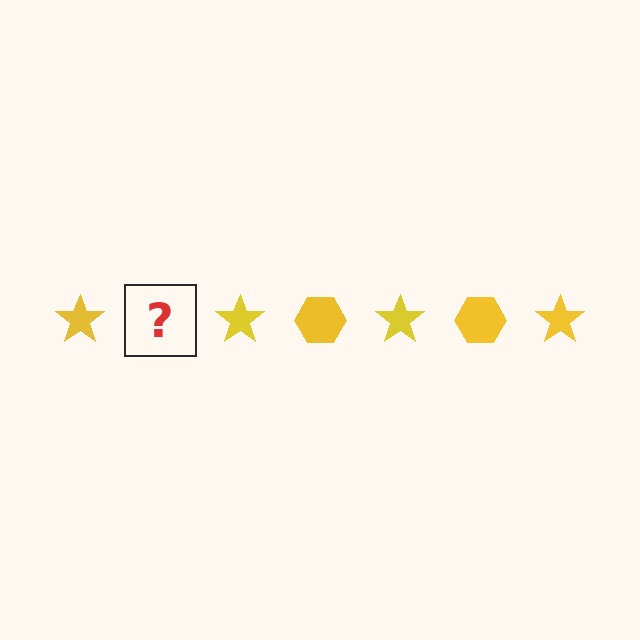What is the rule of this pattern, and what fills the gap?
The rule is that the pattern cycles through star, hexagon shapes in yellow. The gap should be filled with a yellow hexagon.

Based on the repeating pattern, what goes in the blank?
The blank should be a yellow hexagon.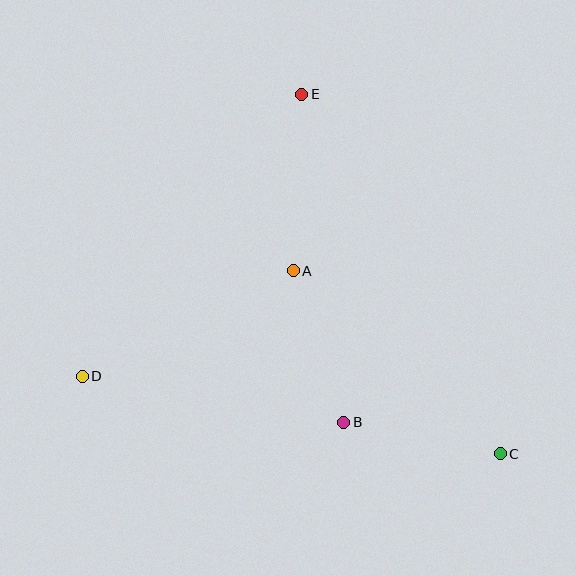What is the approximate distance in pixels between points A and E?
The distance between A and E is approximately 177 pixels.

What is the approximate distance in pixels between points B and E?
The distance between B and E is approximately 331 pixels.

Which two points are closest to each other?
Points A and B are closest to each other.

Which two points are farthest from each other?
Points C and D are farthest from each other.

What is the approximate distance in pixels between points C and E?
The distance between C and E is approximately 411 pixels.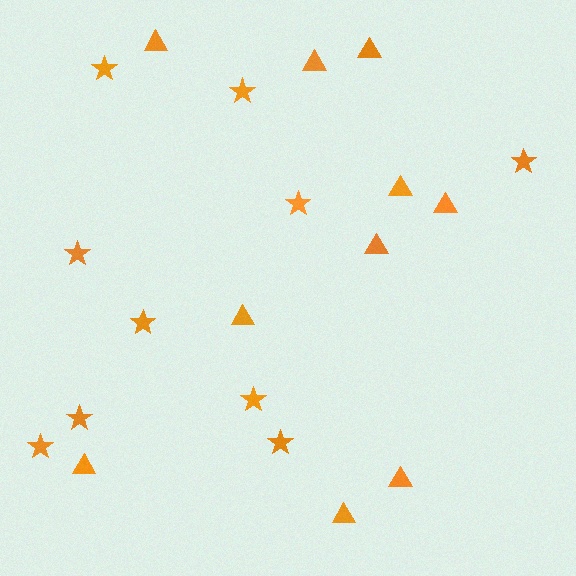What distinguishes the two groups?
There are 2 groups: one group of stars (10) and one group of triangles (10).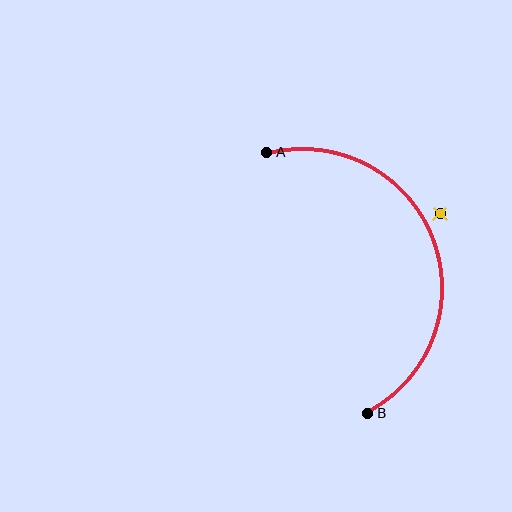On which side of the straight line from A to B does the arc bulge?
The arc bulges to the right of the straight line connecting A and B.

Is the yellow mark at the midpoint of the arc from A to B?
No — the yellow mark does not lie on the arc at all. It sits slightly outside the curve.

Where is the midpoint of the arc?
The arc midpoint is the point on the curve farthest from the straight line joining A and B. It sits to the right of that line.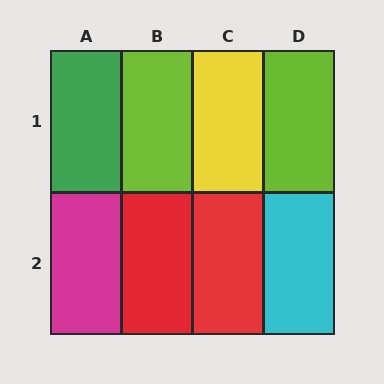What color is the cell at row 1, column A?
Green.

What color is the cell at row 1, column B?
Lime.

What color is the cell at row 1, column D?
Lime.